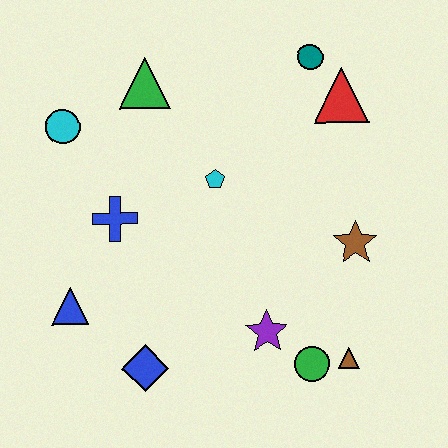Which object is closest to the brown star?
The brown triangle is closest to the brown star.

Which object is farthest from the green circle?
The cyan circle is farthest from the green circle.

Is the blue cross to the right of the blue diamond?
No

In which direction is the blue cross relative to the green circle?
The blue cross is to the left of the green circle.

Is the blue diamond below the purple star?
Yes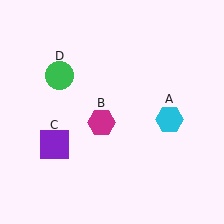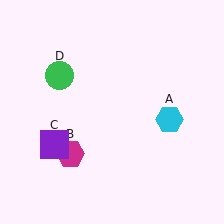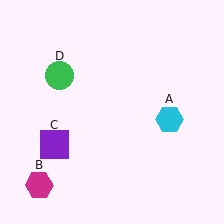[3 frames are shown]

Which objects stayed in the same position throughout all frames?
Cyan hexagon (object A) and purple square (object C) and green circle (object D) remained stationary.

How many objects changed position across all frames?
1 object changed position: magenta hexagon (object B).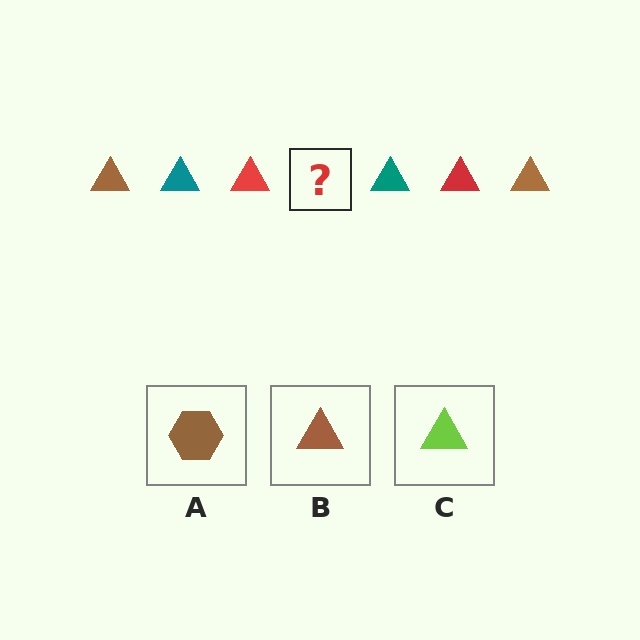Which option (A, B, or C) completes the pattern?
B.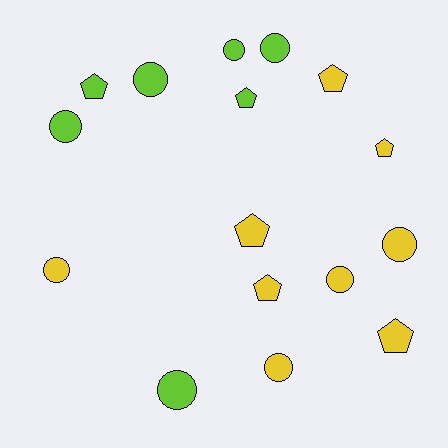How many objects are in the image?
There are 16 objects.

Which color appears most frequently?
Yellow, with 9 objects.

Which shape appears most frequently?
Circle, with 9 objects.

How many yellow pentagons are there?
There are 5 yellow pentagons.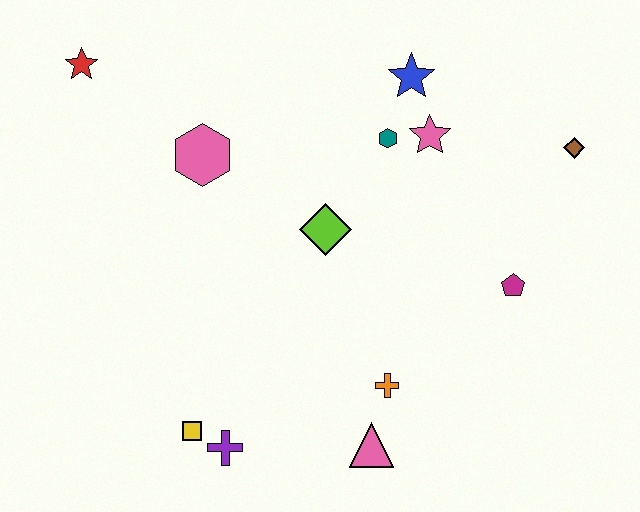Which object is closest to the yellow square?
The purple cross is closest to the yellow square.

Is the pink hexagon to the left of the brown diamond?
Yes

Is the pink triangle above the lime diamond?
No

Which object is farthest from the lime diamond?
The red star is farthest from the lime diamond.